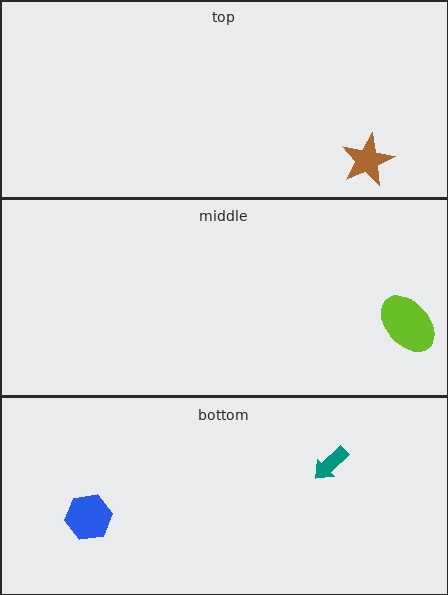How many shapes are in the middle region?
1.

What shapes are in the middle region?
The lime ellipse.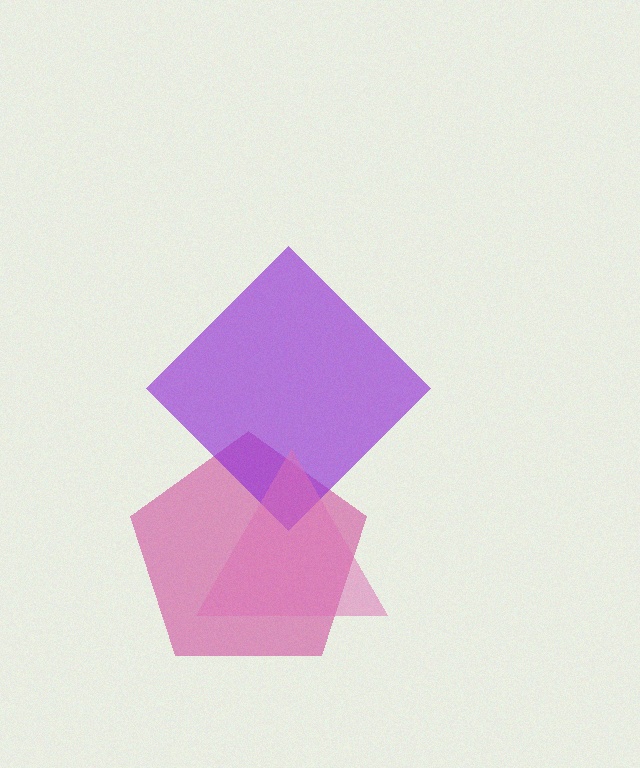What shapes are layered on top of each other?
The layered shapes are: a magenta pentagon, a purple diamond, a pink triangle.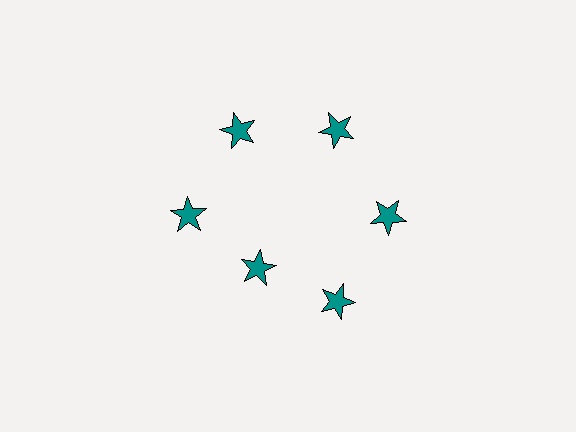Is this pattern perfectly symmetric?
No. The 6 teal stars are arranged in a ring, but one element near the 7 o'clock position is pulled inward toward the center, breaking the 6-fold rotational symmetry.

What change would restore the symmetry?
The symmetry would be restored by moving it outward, back onto the ring so that all 6 stars sit at equal angles and equal distance from the center.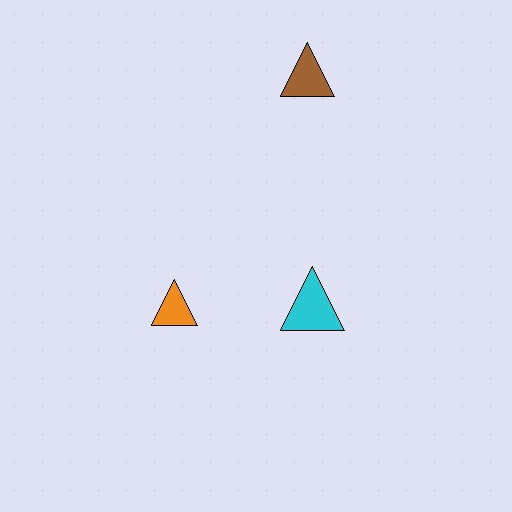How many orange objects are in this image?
There is 1 orange object.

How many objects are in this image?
There are 3 objects.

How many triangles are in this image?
There are 3 triangles.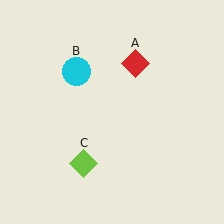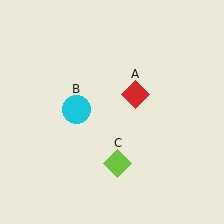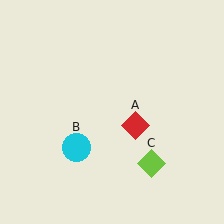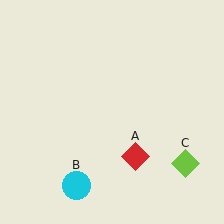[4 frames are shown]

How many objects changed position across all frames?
3 objects changed position: red diamond (object A), cyan circle (object B), lime diamond (object C).